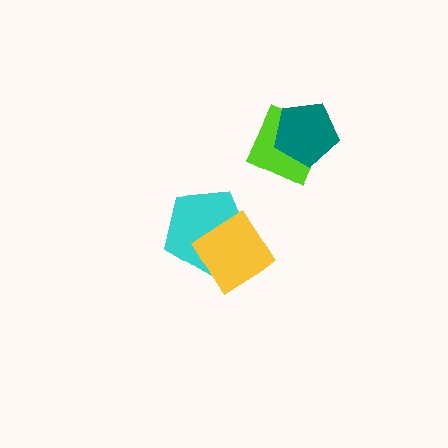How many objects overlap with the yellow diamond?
1 object overlaps with the yellow diamond.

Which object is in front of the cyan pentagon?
The yellow diamond is in front of the cyan pentagon.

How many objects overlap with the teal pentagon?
1 object overlaps with the teal pentagon.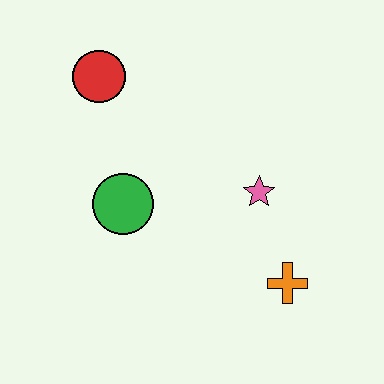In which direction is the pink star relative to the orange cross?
The pink star is above the orange cross.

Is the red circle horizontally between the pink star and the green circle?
No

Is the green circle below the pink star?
Yes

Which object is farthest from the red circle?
The orange cross is farthest from the red circle.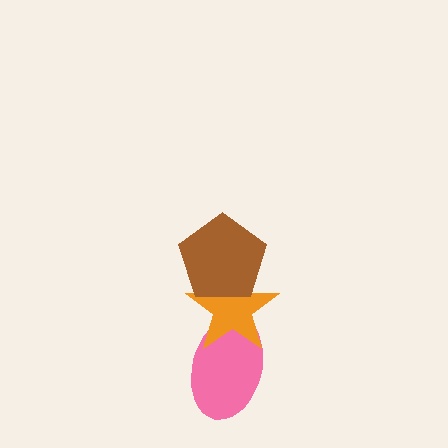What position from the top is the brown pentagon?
The brown pentagon is 1st from the top.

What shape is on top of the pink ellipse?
The orange star is on top of the pink ellipse.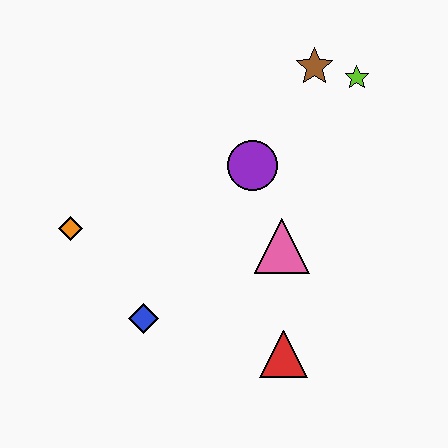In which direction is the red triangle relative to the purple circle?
The red triangle is below the purple circle.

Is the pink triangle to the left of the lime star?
Yes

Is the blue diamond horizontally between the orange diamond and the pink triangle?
Yes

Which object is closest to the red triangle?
The pink triangle is closest to the red triangle.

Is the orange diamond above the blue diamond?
Yes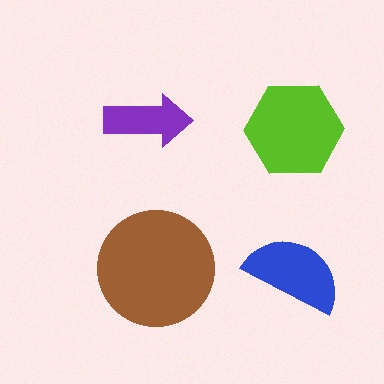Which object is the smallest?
The purple arrow.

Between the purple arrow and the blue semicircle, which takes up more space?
The blue semicircle.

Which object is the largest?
The brown circle.